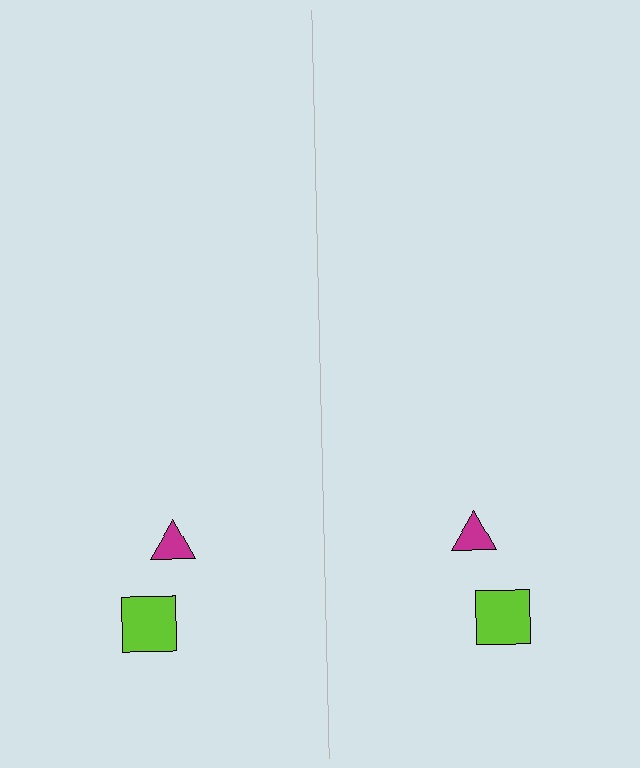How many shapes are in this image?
There are 4 shapes in this image.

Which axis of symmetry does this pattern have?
The pattern has a vertical axis of symmetry running through the center of the image.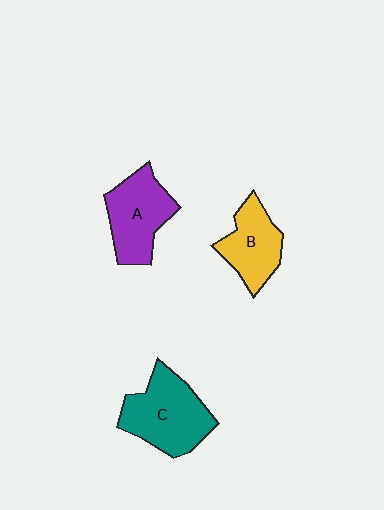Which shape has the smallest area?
Shape B (yellow).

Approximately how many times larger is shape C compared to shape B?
Approximately 1.4 times.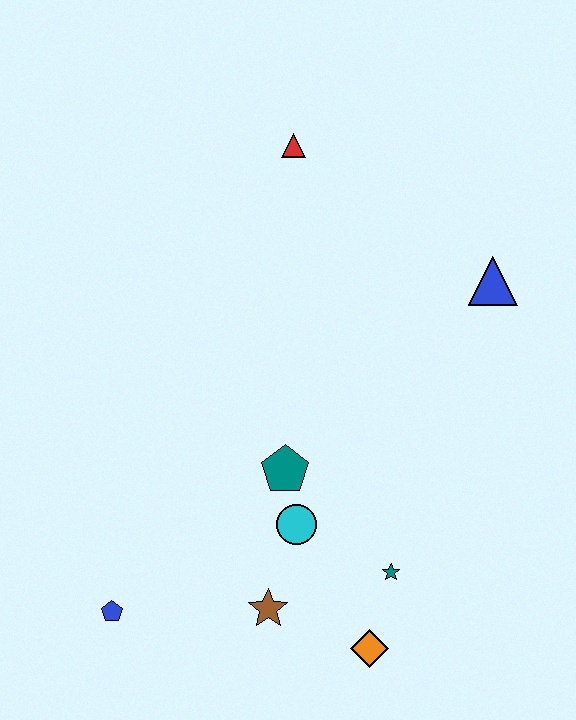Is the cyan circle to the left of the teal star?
Yes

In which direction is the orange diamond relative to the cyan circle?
The orange diamond is below the cyan circle.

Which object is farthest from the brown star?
The red triangle is farthest from the brown star.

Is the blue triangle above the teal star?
Yes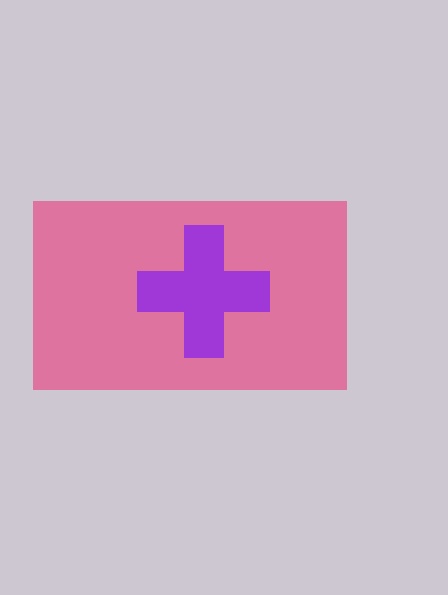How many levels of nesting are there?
2.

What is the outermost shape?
The pink rectangle.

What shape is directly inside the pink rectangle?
The purple cross.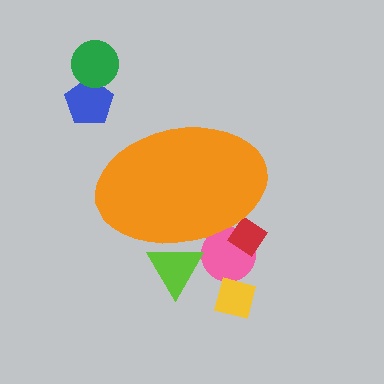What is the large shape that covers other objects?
An orange ellipse.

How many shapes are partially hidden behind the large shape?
3 shapes are partially hidden.